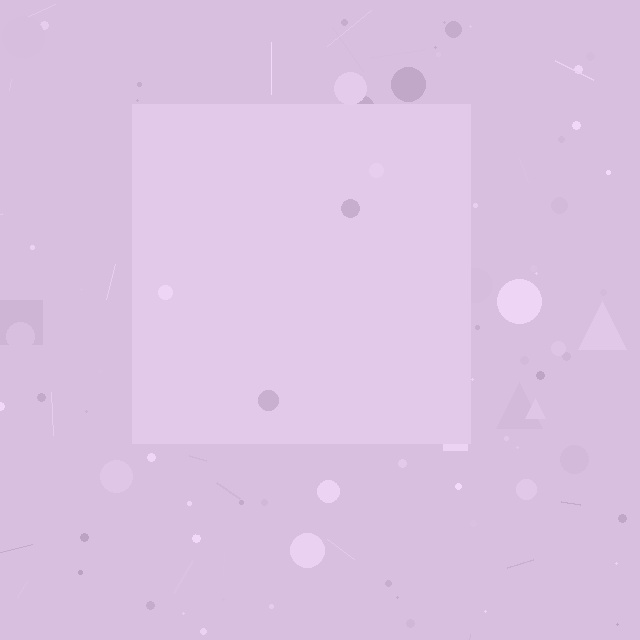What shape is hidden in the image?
A square is hidden in the image.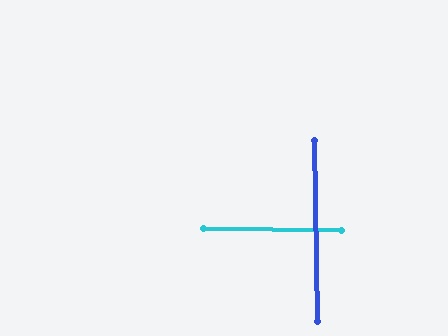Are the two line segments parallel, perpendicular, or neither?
Perpendicular — they meet at approximately 88°.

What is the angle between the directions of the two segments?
Approximately 88 degrees.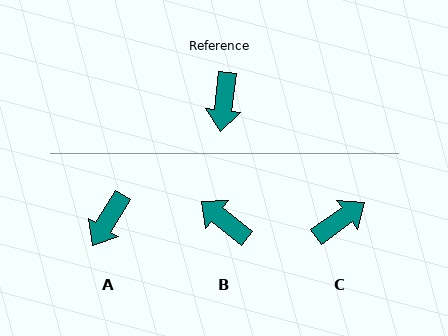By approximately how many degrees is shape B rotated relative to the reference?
Approximately 122 degrees clockwise.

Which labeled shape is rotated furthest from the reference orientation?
C, about 133 degrees away.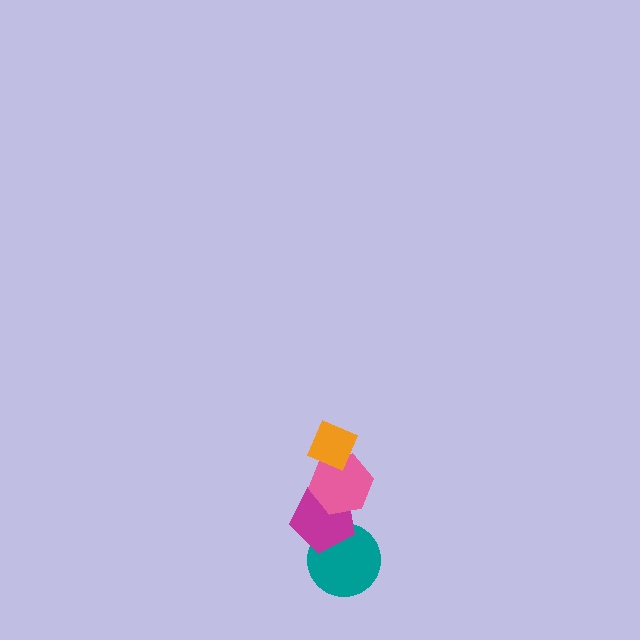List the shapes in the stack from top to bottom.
From top to bottom: the orange diamond, the pink hexagon, the magenta pentagon, the teal circle.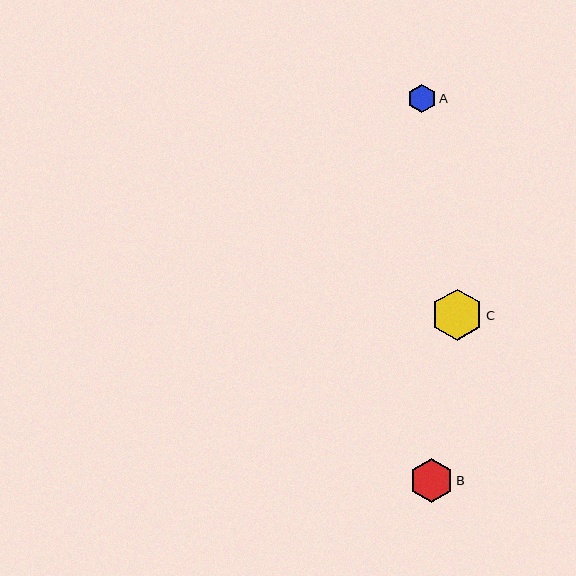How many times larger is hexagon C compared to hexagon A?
Hexagon C is approximately 1.8 times the size of hexagon A.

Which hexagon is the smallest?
Hexagon A is the smallest with a size of approximately 29 pixels.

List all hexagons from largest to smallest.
From largest to smallest: C, B, A.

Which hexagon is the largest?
Hexagon C is the largest with a size of approximately 51 pixels.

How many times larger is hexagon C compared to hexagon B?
Hexagon C is approximately 1.2 times the size of hexagon B.